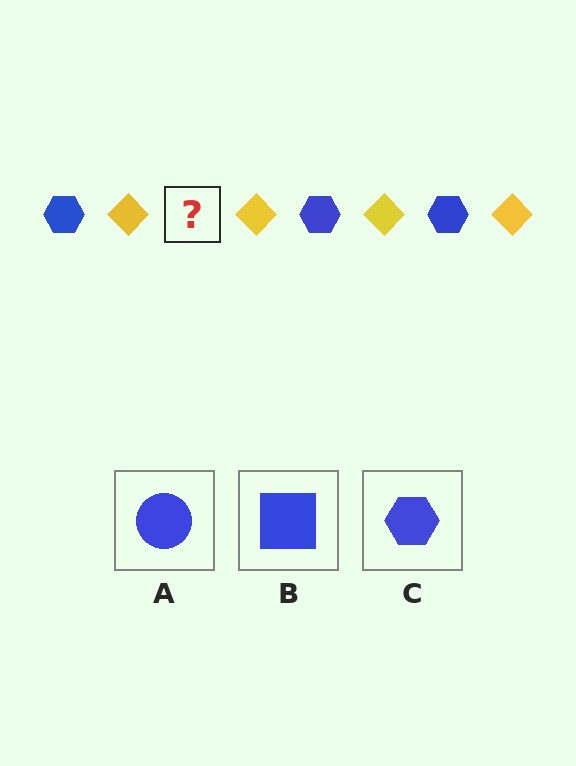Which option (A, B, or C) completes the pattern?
C.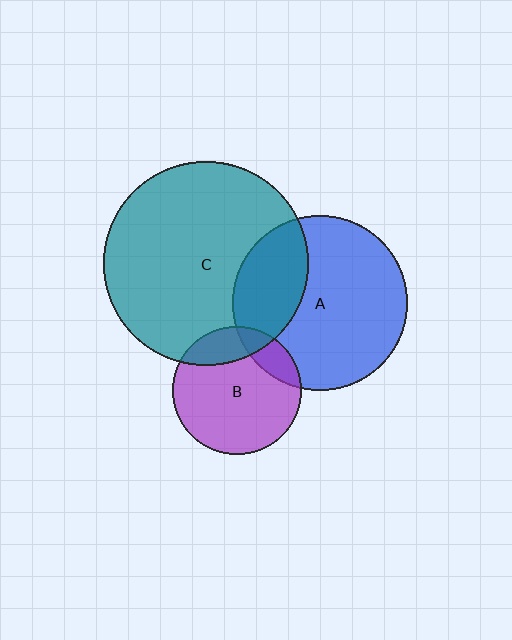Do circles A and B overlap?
Yes.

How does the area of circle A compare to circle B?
Approximately 1.9 times.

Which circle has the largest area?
Circle C (teal).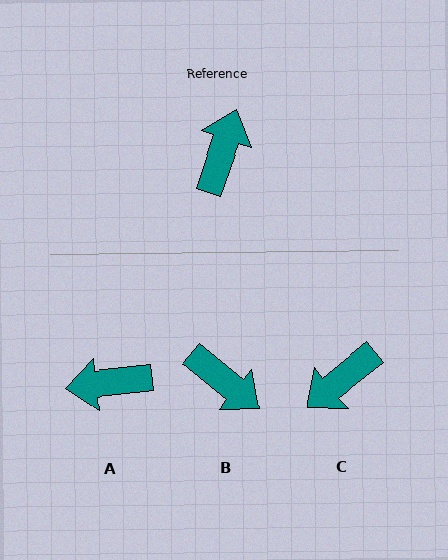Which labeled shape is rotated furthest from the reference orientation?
C, about 148 degrees away.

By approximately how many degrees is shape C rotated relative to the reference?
Approximately 148 degrees counter-clockwise.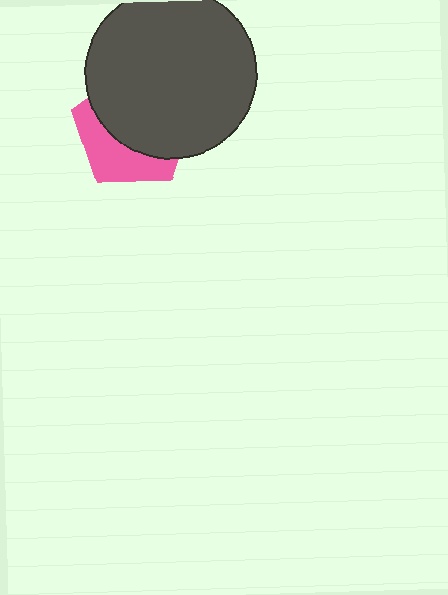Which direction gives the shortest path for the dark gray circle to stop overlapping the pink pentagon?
Moving toward the upper-right gives the shortest separation.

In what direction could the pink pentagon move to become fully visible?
The pink pentagon could move toward the lower-left. That would shift it out from behind the dark gray circle entirely.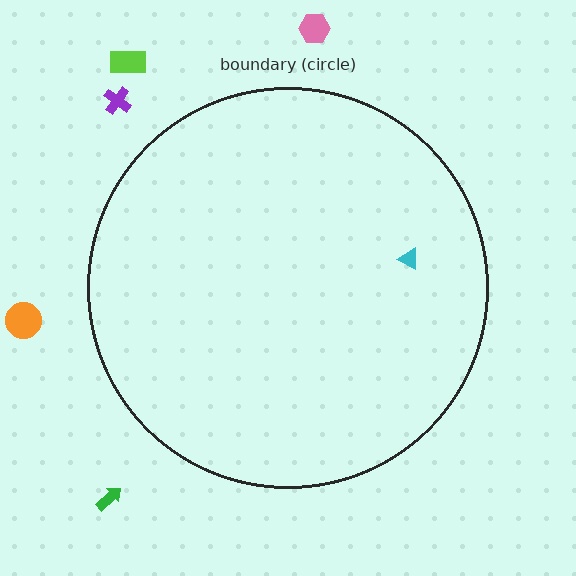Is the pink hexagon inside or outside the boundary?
Outside.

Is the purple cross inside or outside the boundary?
Outside.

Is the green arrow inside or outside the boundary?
Outside.